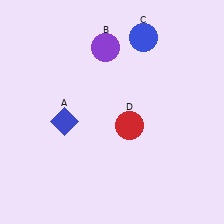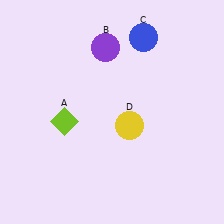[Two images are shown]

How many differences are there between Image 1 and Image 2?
There are 2 differences between the two images.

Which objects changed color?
A changed from blue to lime. D changed from red to yellow.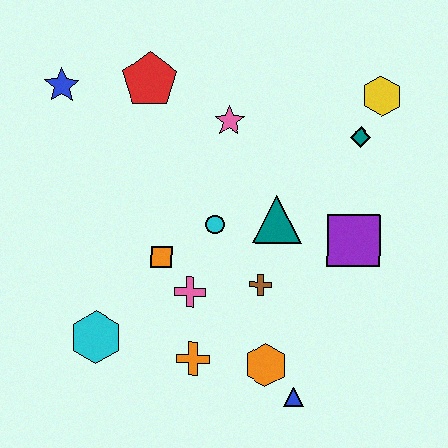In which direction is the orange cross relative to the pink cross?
The orange cross is below the pink cross.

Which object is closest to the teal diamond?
The yellow hexagon is closest to the teal diamond.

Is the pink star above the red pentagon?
No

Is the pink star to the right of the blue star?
Yes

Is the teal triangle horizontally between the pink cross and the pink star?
No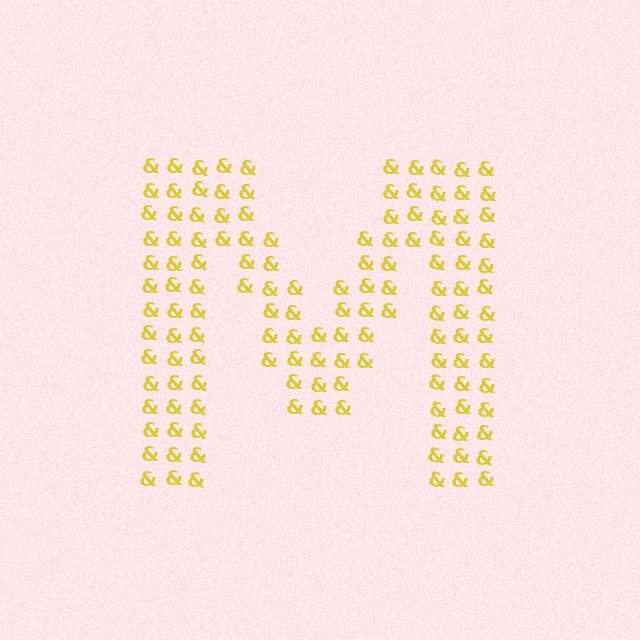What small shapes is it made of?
It is made of small ampersands.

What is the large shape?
The large shape is the letter M.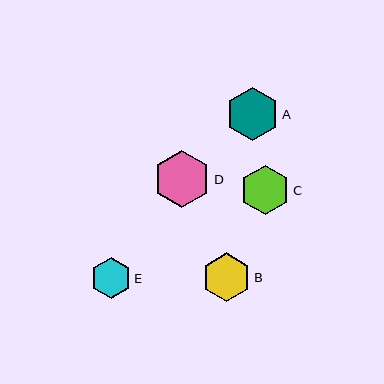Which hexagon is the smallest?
Hexagon E is the smallest with a size of approximately 41 pixels.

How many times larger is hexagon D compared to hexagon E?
Hexagon D is approximately 1.4 times the size of hexagon E.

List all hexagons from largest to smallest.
From largest to smallest: D, A, C, B, E.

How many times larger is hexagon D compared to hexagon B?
Hexagon D is approximately 1.2 times the size of hexagon B.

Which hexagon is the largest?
Hexagon D is the largest with a size of approximately 58 pixels.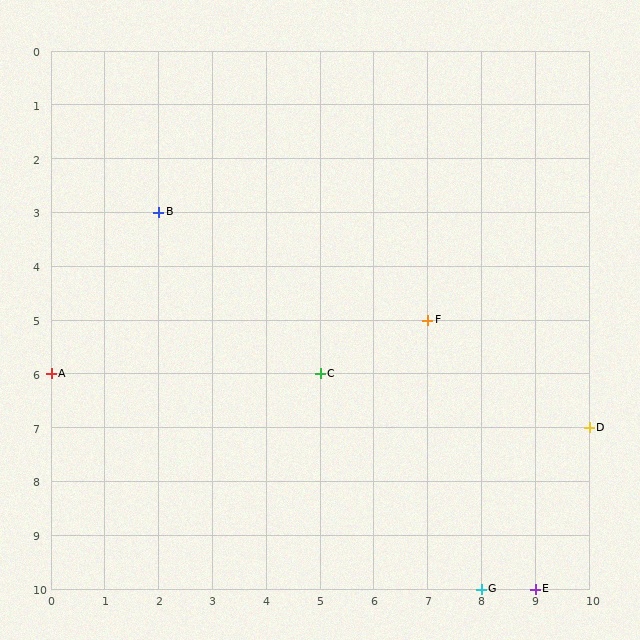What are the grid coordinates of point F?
Point F is at grid coordinates (7, 5).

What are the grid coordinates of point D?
Point D is at grid coordinates (10, 7).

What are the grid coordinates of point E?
Point E is at grid coordinates (9, 10).